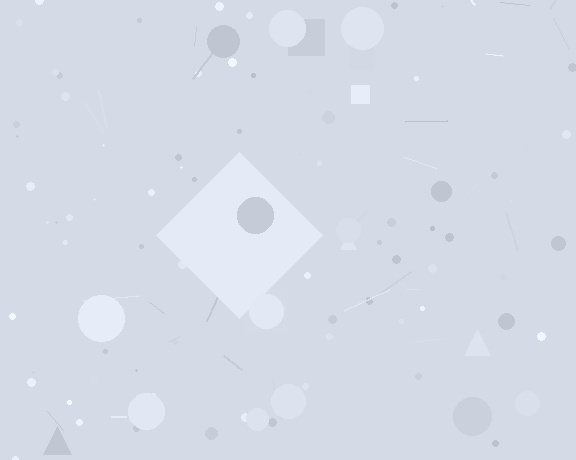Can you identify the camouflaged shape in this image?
The camouflaged shape is a diamond.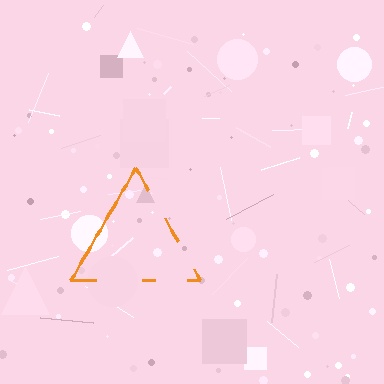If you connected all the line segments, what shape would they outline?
They would outline a triangle.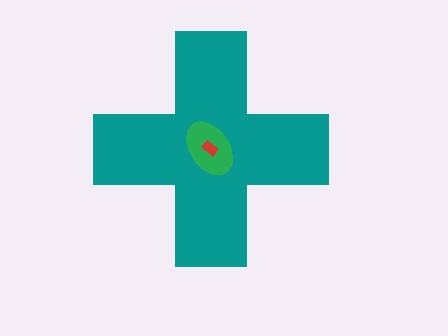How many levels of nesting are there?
3.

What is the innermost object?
The red rectangle.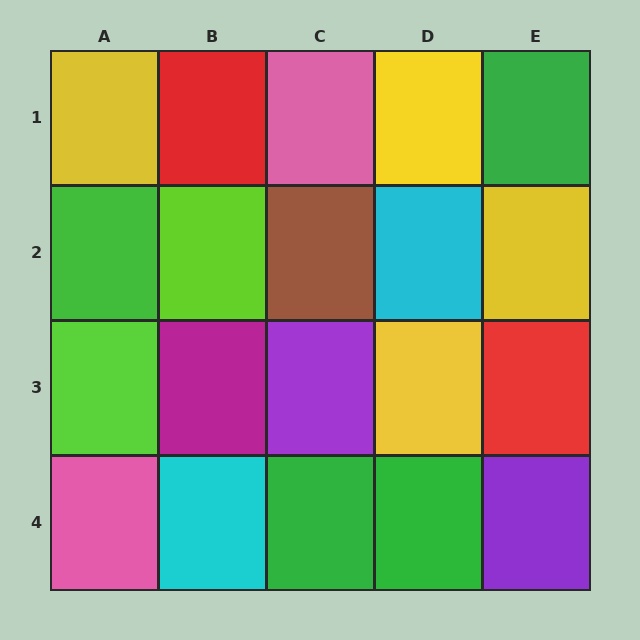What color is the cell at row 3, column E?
Red.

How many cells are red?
2 cells are red.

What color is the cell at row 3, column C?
Purple.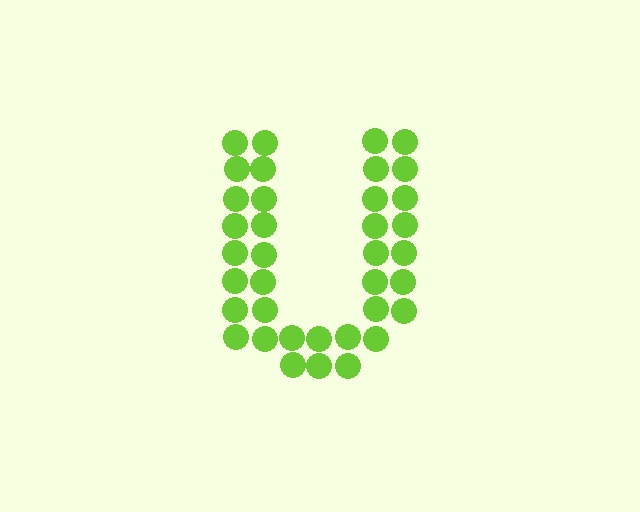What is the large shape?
The large shape is the letter U.